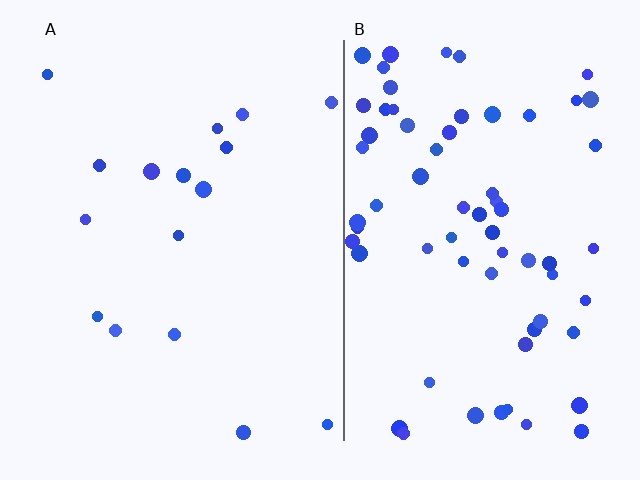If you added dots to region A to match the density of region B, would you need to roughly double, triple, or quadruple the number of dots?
Approximately quadruple.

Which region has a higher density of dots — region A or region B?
B (the right).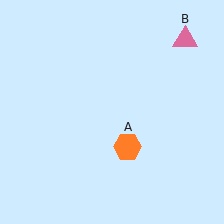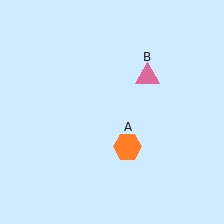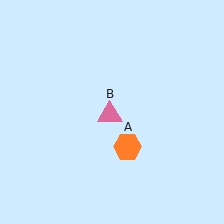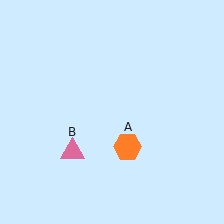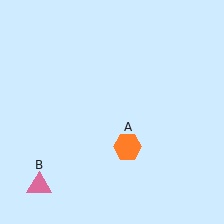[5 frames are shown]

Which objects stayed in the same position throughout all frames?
Orange hexagon (object A) remained stationary.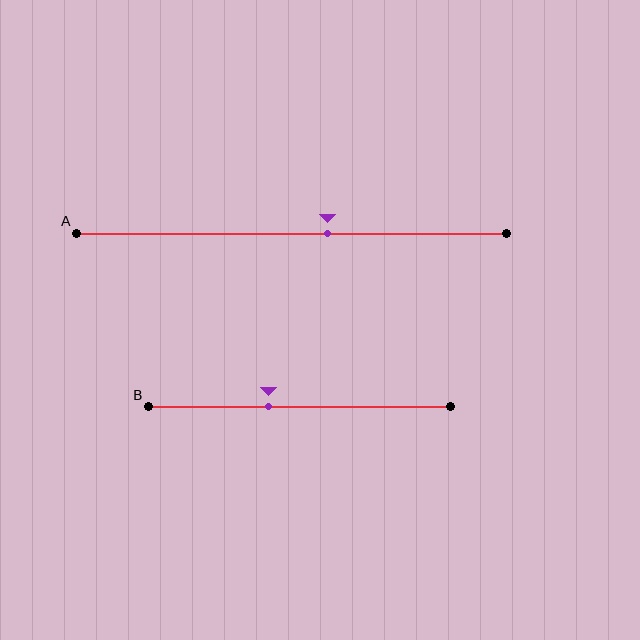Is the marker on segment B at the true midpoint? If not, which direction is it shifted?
No, the marker on segment B is shifted to the left by about 10% of the segment length.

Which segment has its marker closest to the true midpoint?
Segment A has its marker closest to the true midpoint.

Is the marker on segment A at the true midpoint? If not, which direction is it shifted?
No, the marker on segment A is shifted to the right by about 8% of the segment length.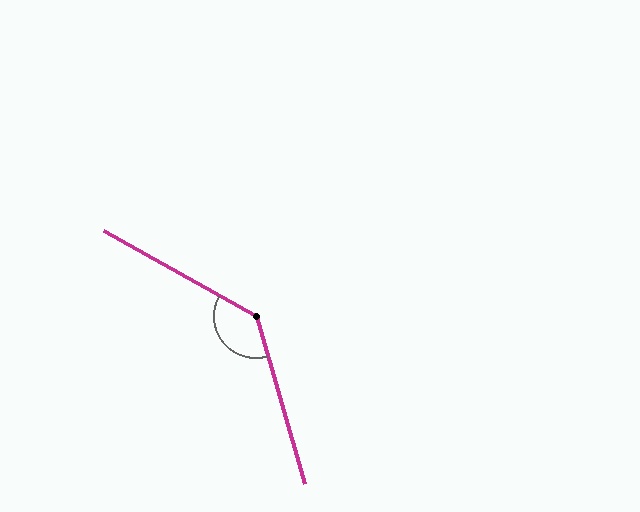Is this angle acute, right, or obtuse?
It is obtuse.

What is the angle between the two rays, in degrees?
Approximately 135 degrees.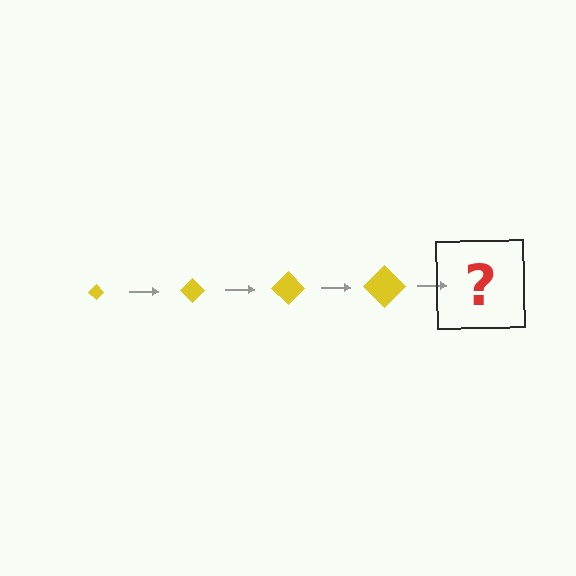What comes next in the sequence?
The next element should be a yellow diamond, larger than the previous one.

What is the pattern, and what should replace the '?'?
The pattern is that the diamond gets progressively larger each step. The '?' should be a yellow diamond, larger than the previous one.